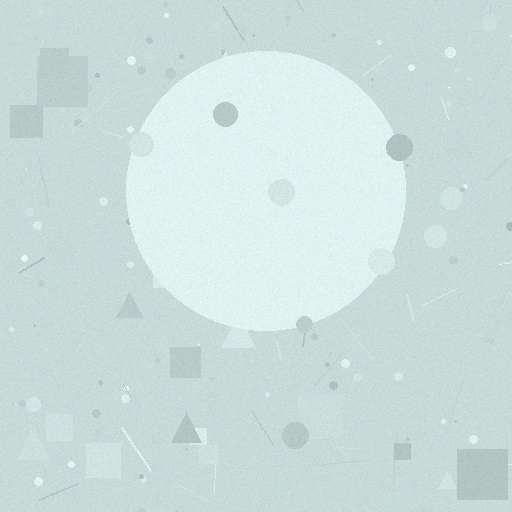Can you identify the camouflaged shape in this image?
The camouflaged shape is a circle.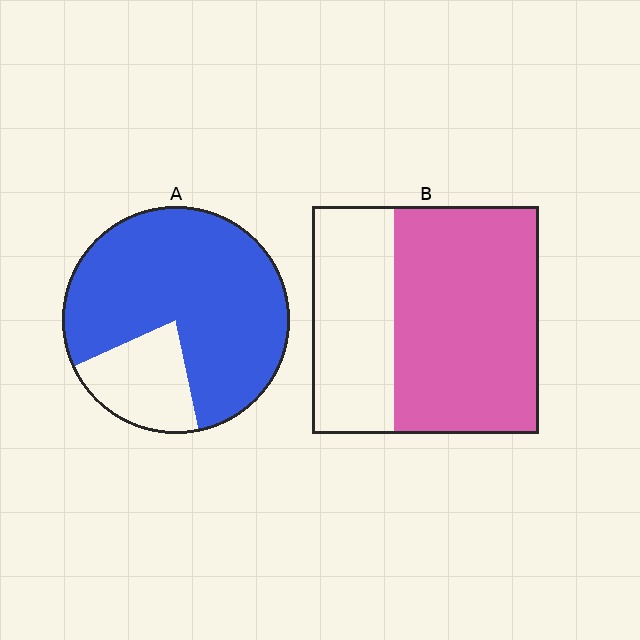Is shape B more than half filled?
Yes.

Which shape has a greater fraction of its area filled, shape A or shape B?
Shape A.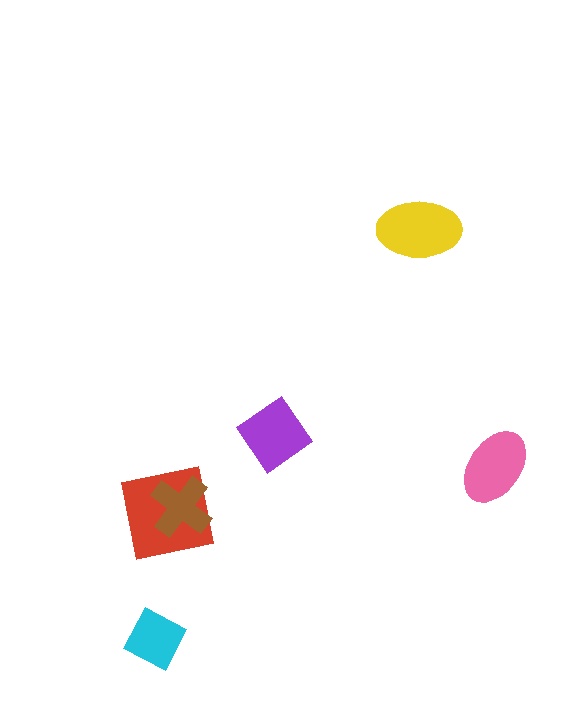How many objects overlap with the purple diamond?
0 objects overlap with the purple diamond.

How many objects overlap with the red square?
1 object overlaps with the red square.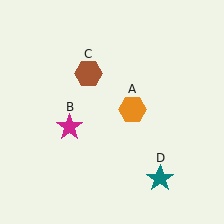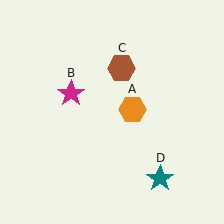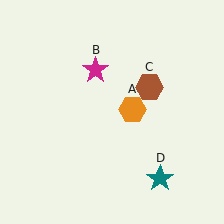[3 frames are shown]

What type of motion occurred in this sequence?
The magenta star (object B), brown hexagon (object C) rotated clockwise around the center of the scene.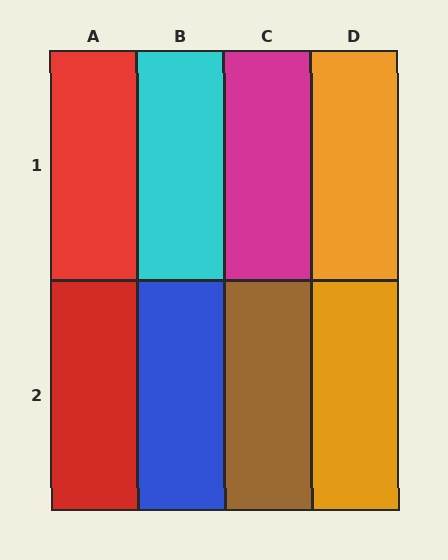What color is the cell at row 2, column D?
Orange.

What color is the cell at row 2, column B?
Blue.